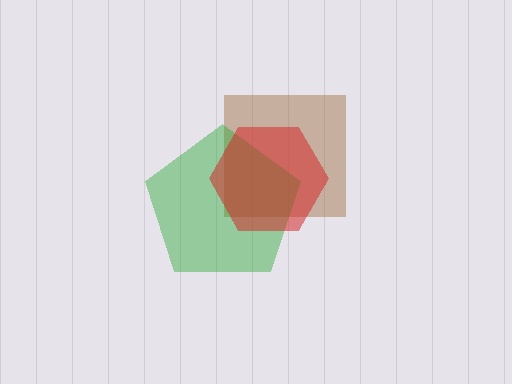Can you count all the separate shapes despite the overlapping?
Yes, there are 3 separate shapes.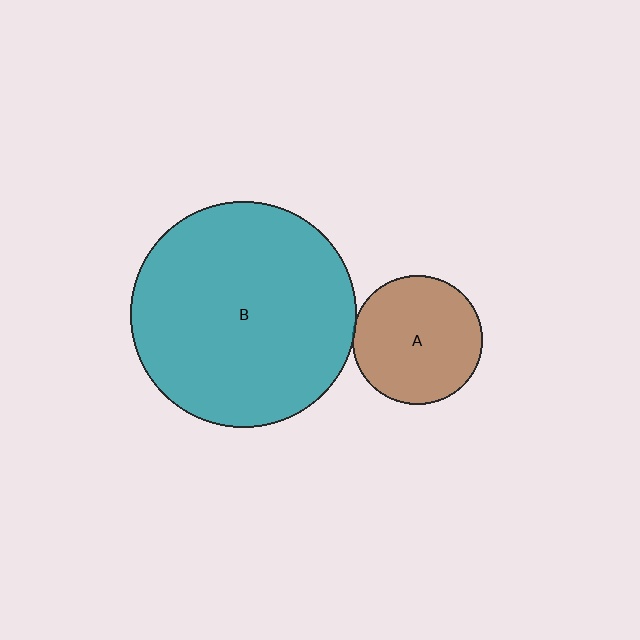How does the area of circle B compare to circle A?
Approximately 3.0 times.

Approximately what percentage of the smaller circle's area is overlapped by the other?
Approximately 5%.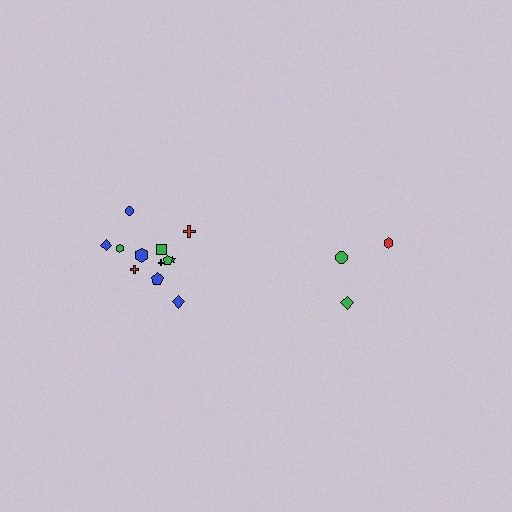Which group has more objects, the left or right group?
The left group.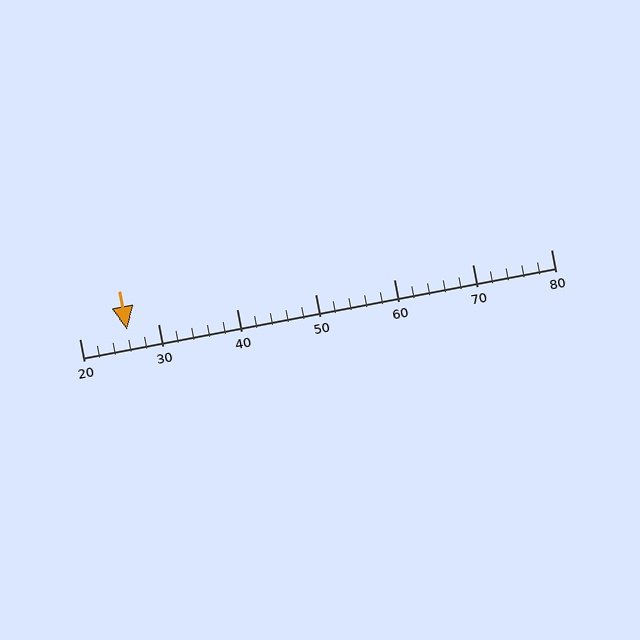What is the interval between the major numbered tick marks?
The major tick marks are spaced 10 units apart.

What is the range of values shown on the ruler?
The ruler shows values from 20 to 80.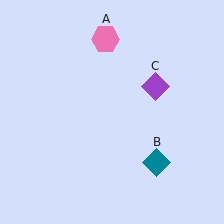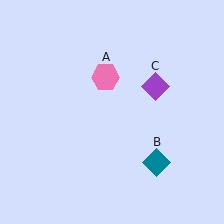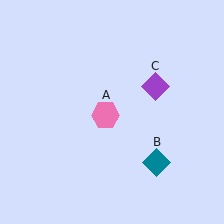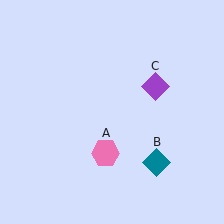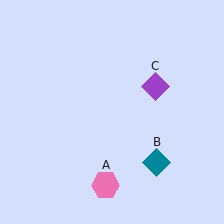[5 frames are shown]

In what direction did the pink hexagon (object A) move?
The pink hexagon (object A) moved down.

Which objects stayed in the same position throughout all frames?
Teal diamond (object B) and purple diamond (object C) remained stationary.